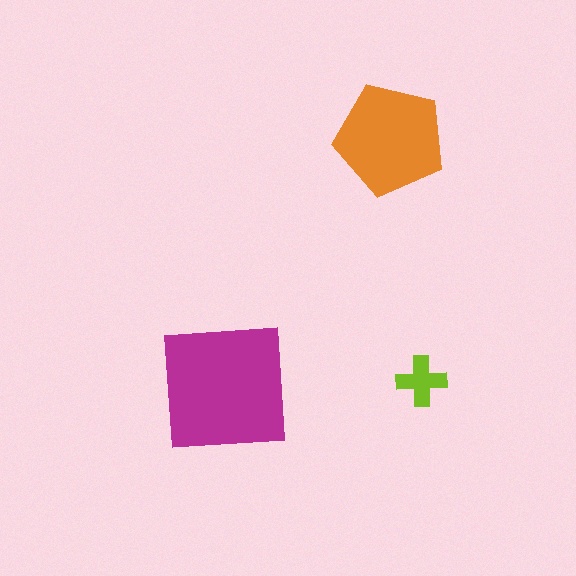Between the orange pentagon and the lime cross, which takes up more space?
The orange pentagon.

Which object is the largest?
The magenta square.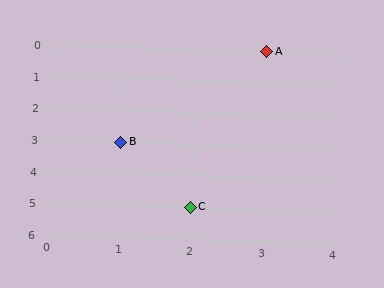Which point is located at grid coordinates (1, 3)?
Point B is at (1, 3).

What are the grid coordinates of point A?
Point A is at grid coordinates (3, 0).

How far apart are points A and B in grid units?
Points A and B are 2 columns and 3 rows apart (about 3.6 grid units diagonally).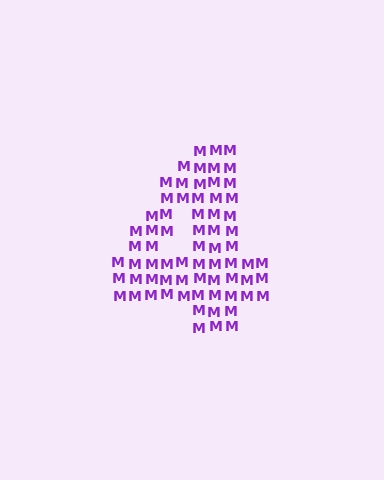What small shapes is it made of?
It is made of small letter M's.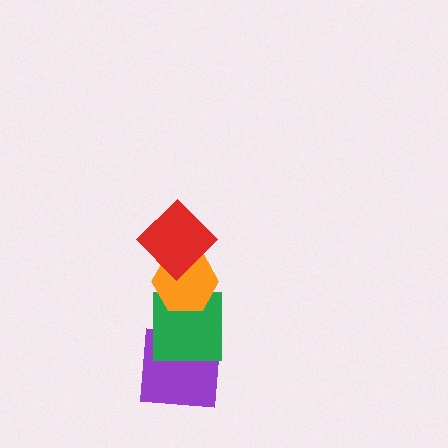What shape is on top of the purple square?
The green square is on top of the purple square.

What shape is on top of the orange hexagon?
The red diamond is on top of the orange hexagon.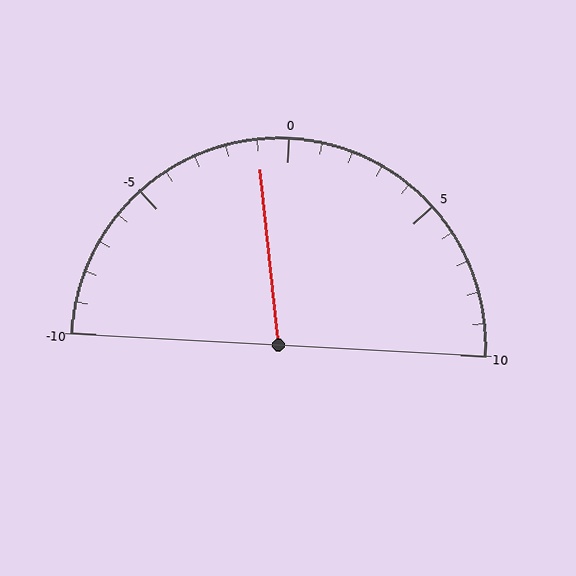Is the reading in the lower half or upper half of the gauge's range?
The reading is in the lower half of the range (-10 to 10).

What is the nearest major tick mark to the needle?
The nearest major tick mark is 0.